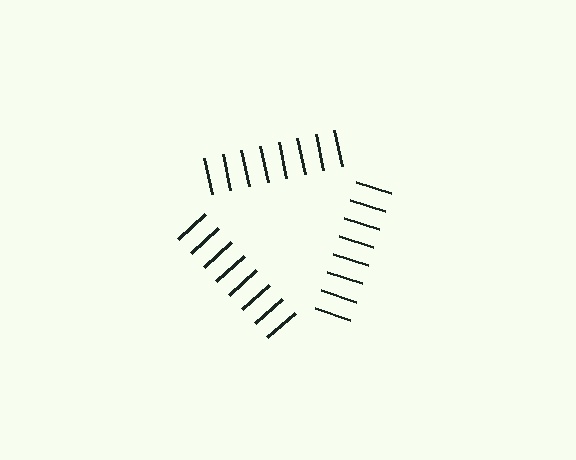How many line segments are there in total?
24 — 8 along each of the 3 edges.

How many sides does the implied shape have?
3 sides — the line-ends trace a triangle.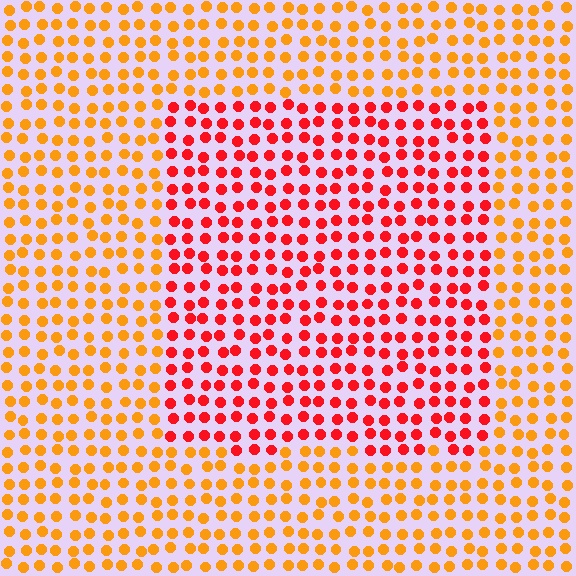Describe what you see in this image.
The image is filled with small orange elements in a uniform arrangement. A rectangle-shaped region is visible where the elements are tinted to a slightly different hue, forming a subtle color boundary.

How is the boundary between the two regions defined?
The boundary is defined purely by a slight shift in hue (about 39 degrees). Spacing, size, and orientation are identical on both sides.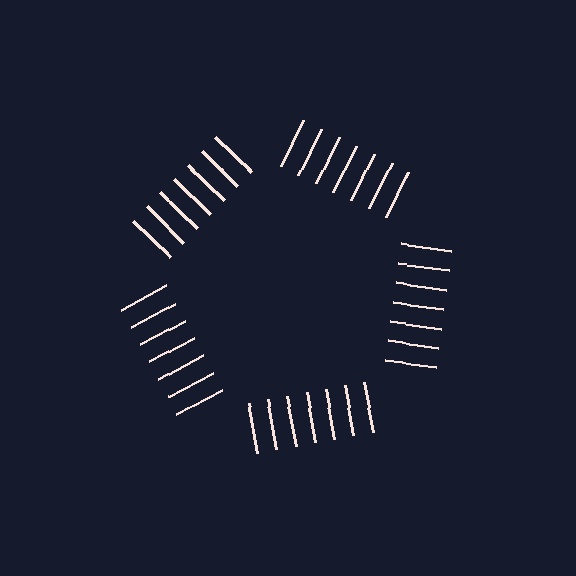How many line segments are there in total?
35 — 7 along each of the 5 edges.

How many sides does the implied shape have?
5 sides — the line-ends trace a pentagon.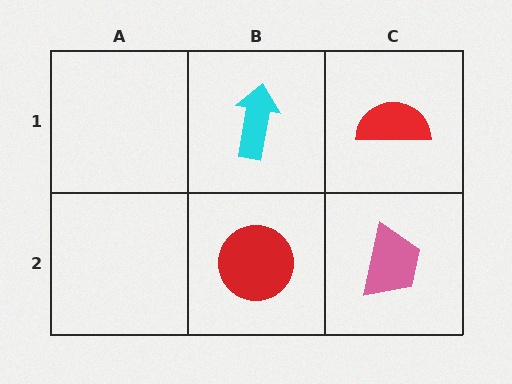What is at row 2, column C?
A pink trapezoid.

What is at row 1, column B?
A cyan arrow.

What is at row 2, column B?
A red circle.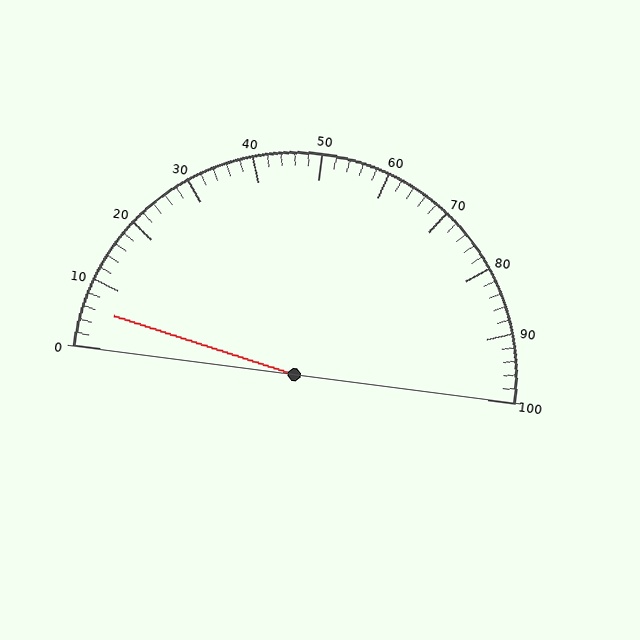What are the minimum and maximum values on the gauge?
The gauge ranges from 0 to 100.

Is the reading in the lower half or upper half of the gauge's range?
The reading is in the lower half of the range (0 to 100).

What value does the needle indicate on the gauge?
The needle indicates approximately 6.